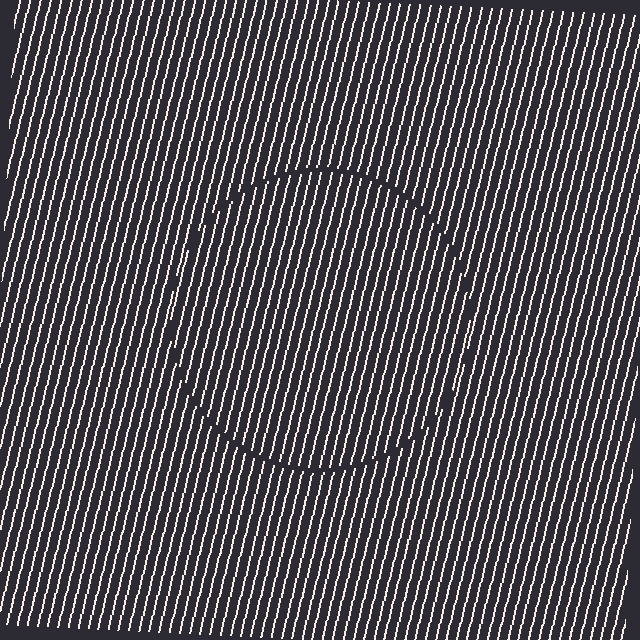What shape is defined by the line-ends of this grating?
An illusory circle. The interior of the shape contains the same grating, shifted by half a period — the contour is defined by the phase discontinuity where line-ends from the inner and outer gratings abut.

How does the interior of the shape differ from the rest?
The interior of the shape contains the same grating, shifted by half a period — the contour is defined by the phase discontinuity where line-ends from the inner and outer gratings abut.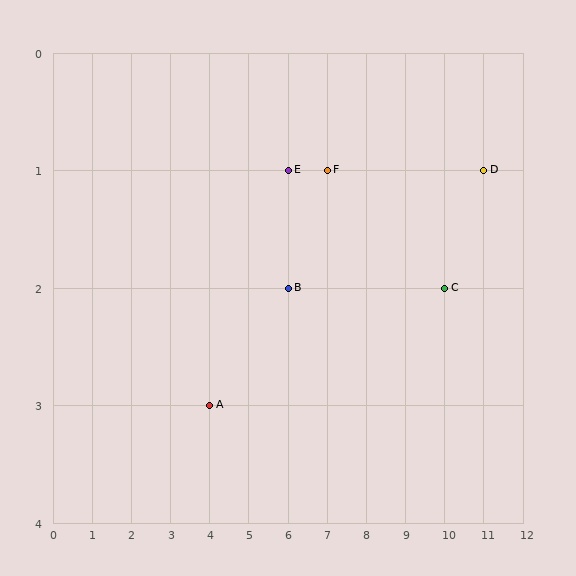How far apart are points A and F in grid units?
Points A and F are 3 columns and 2 rows apart (about 3.6 grid units diagonally).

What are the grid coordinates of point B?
Point B is at grid coordinates (6, 2).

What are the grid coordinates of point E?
Point E is at grid coordinates (6, 1).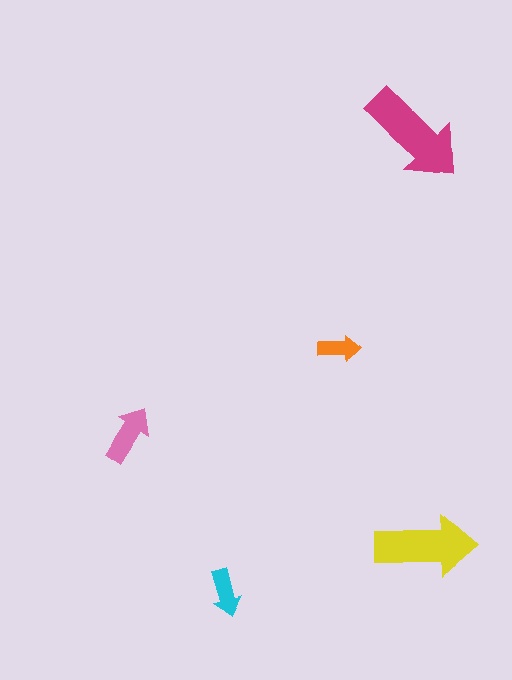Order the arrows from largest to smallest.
the magenta one, the yellow one, the pink one, the cyan one, the orange one.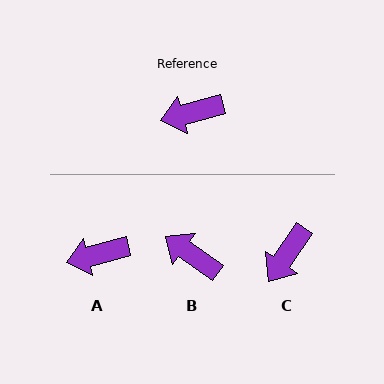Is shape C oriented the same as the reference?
No, it is off by about 41 degrees.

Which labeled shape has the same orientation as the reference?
A.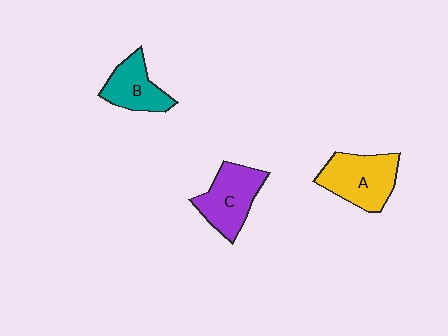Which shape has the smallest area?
Shape B (teal).